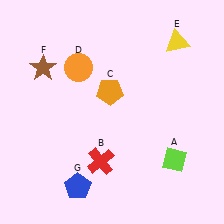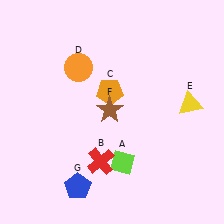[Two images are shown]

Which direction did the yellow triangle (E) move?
The yellow triangle (E) moved down.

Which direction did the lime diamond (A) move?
The lime diamond (A) moved left.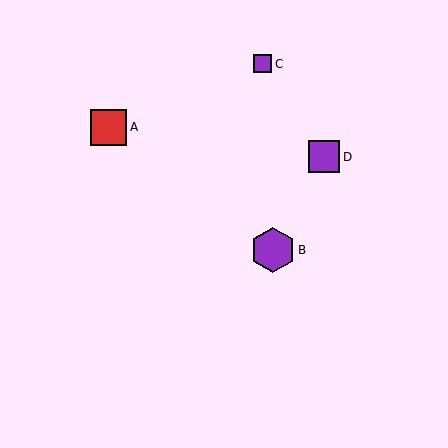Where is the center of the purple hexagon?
The center of the purple hexagon is at (273, 250).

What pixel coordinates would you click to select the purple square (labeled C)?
Click at (263, 64) to select the purple square C.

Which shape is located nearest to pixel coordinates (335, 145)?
The purple square (labeled D) at (324, 157) is nearest to that location.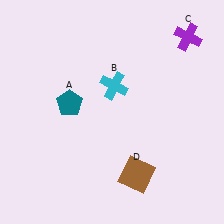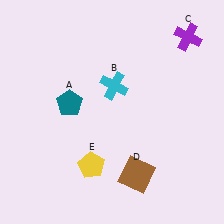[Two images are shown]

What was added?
A yellow pentagon (E) was added in Image 2.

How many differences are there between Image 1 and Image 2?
There is 1 difference between the two images.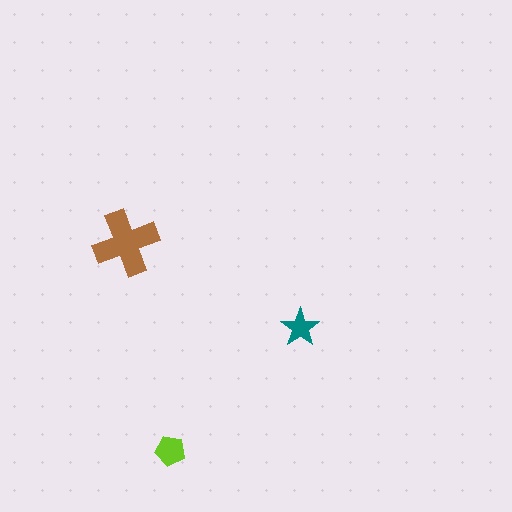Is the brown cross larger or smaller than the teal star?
Larger.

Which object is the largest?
The brown cross.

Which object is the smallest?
The teal star.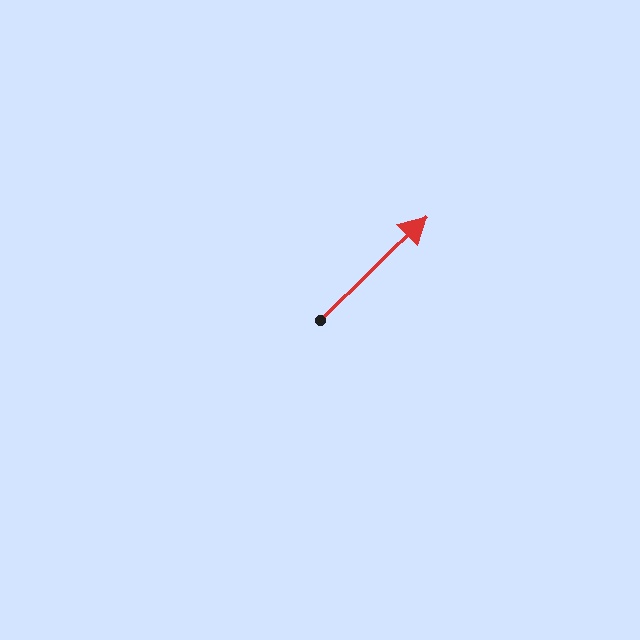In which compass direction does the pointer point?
Northeast.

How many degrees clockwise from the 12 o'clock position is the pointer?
Approximately 46 degrees.